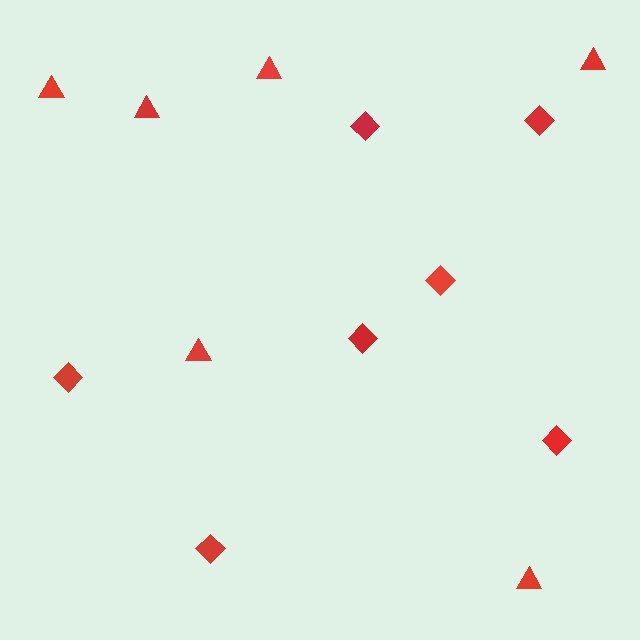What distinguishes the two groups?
There are 2 groups: one group of triangles (6) and one group of diamonds (7).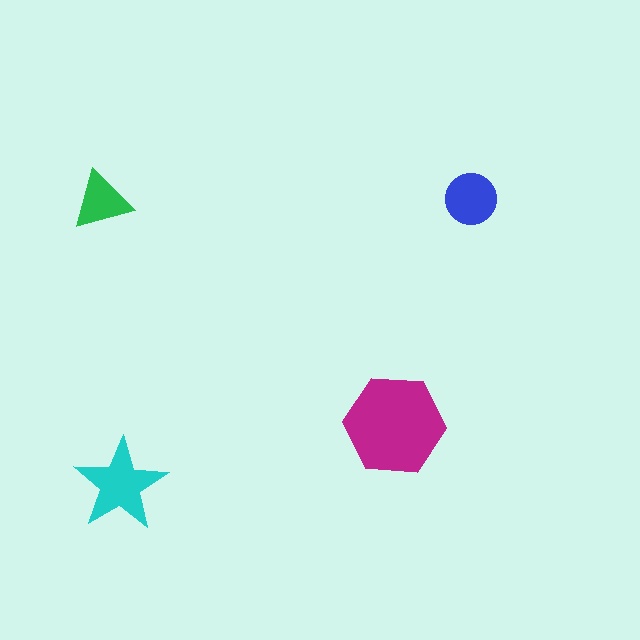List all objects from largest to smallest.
The magenta hexagon, the cyan star, the blue circle, the green triangle.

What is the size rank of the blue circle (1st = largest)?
3rd.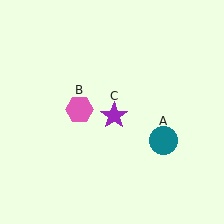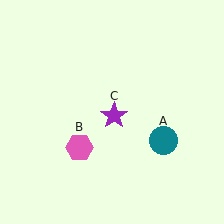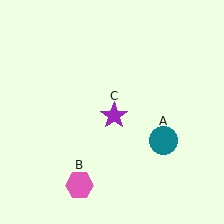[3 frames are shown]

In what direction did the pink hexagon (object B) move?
The pink hexagon (object B) moved down.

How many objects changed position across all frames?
1 object changed position: pink hexagon (object B).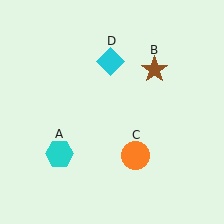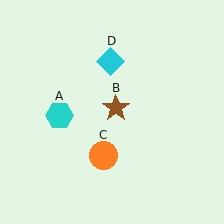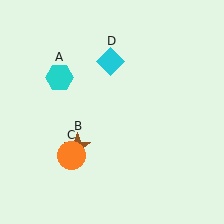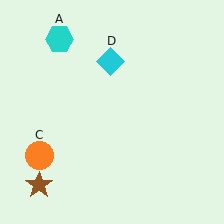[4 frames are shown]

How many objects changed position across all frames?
3 objects changed position: cyan hexagon (object A), brown star (object B), orange circle (object C).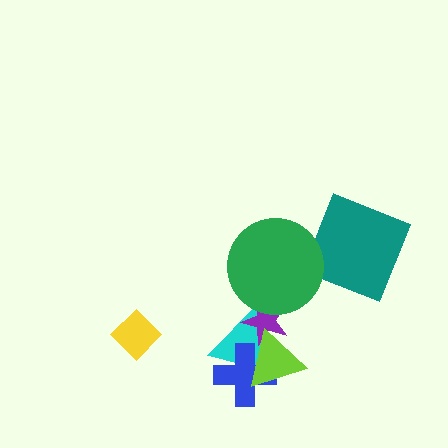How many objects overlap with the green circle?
1 object overlaps with the green circle.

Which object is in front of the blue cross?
The lime triangle is in front of the blue cross.